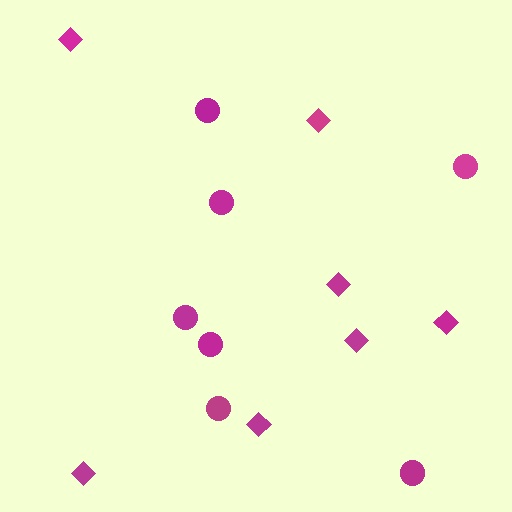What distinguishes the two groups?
There are 2 groups: one group of circles (7) and one group of diamonds (7).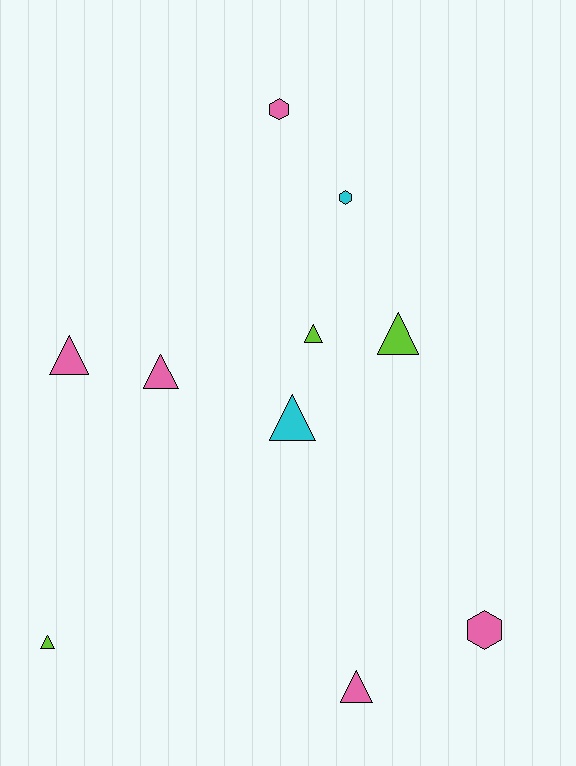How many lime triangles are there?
There are 3 lime triangles.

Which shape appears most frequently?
Triangle, with 7 objects.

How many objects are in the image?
There are 10 objects.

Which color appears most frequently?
Pink, with 5 objects.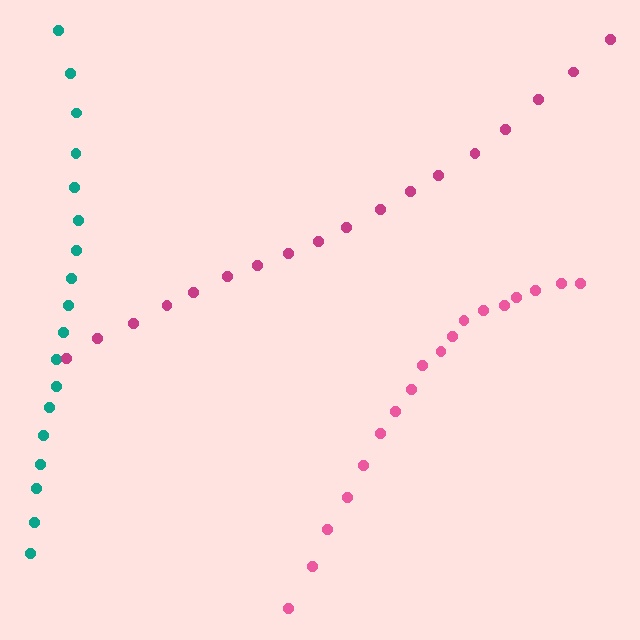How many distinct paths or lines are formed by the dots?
There are 3 distinct paths.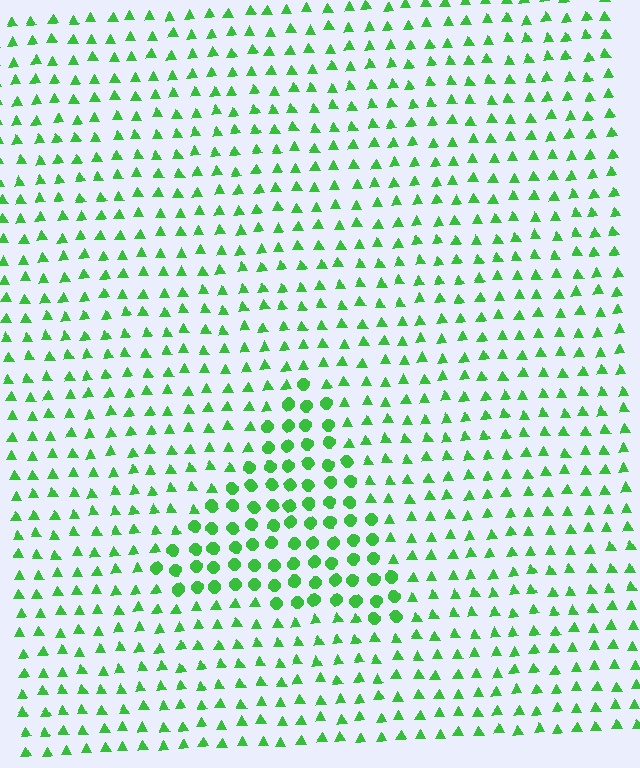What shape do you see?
I see a triangle.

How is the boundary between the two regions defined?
The boundary is defined by a change in element shape: circles inside vs. triangles outside. All elements share the same color and spacing.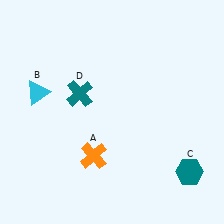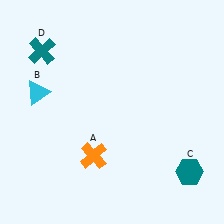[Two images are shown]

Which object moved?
The teal cross (D) moved up.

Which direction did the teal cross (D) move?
The teal cross (D) moved up.